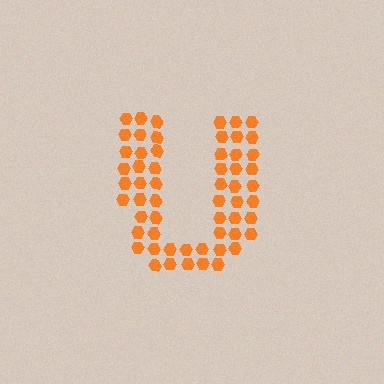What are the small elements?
The small elements are hexagons.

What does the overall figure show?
The overall figure shows the letter U.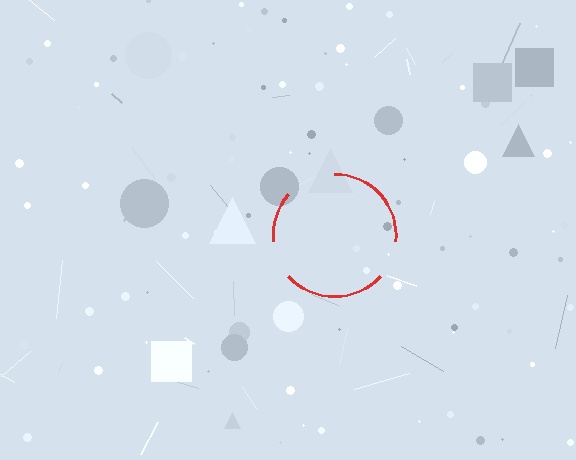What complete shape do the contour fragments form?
The contour fragments form a circle.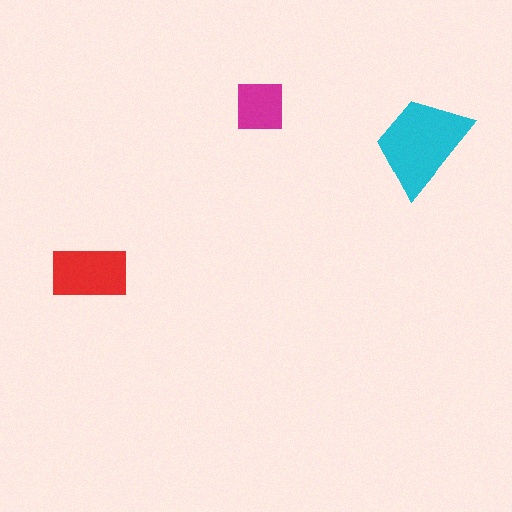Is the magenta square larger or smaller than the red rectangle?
Smaller.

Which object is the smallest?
The magenta square.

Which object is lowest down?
The red rectangle is bottommost.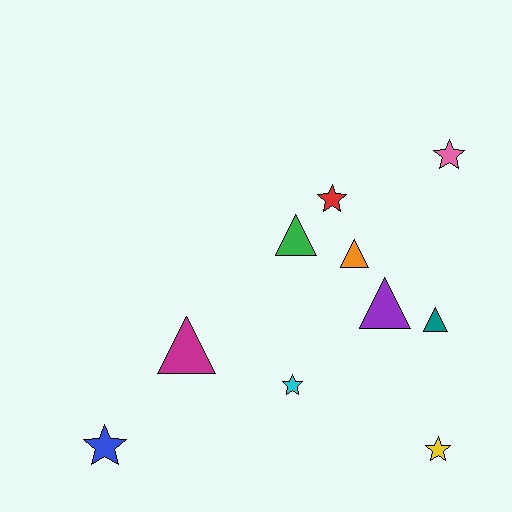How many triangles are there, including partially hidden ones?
There are 5 triangles.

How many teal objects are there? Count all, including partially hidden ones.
There is 1 teal object.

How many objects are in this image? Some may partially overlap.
There are 10 objects.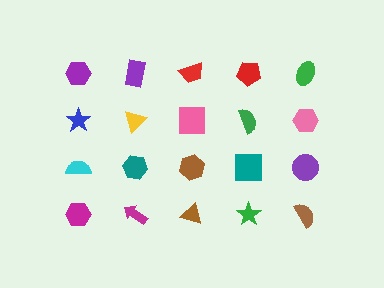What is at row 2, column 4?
A green semicircle.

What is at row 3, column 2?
A teal hexagon.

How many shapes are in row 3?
5 shapes.